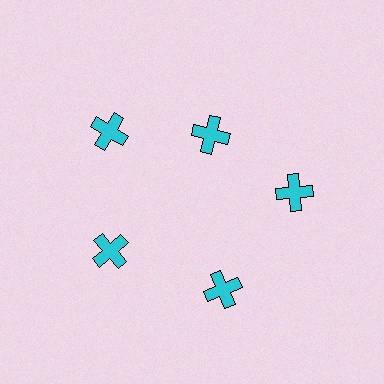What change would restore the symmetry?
The symmetry would be restored by moving it outward, back onto the ring so that all 5 crosses sit at equal angles and equal distance from the center.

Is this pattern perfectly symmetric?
No. The 5 cyan crosses are arranged in a ring, but one element near the 1 o'clock position is pulled inward toward the center, breaking the 5-fold rotational symmetry.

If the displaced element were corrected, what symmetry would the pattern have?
It would have 5-fold rotational symmetry — the pattern would map onto itself every 72 degrees.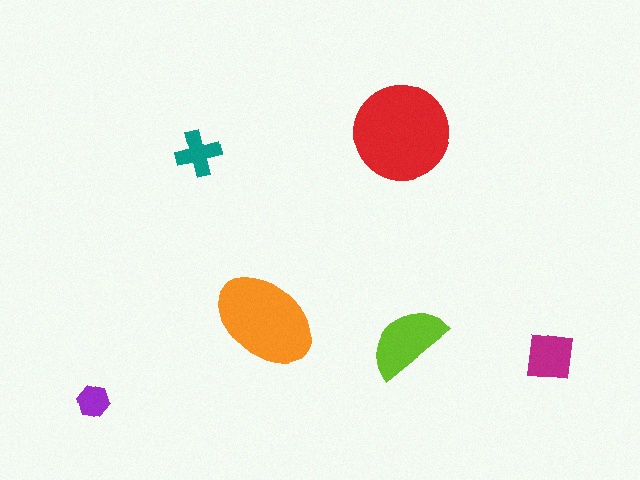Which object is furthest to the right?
The magenta square is rightmost.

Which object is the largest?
The red circle.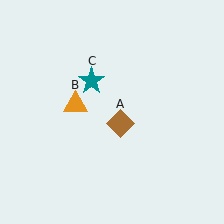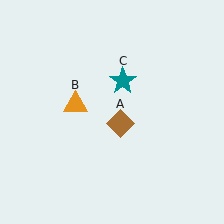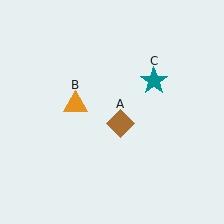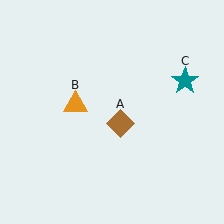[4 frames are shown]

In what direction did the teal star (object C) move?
The teal star (object C) moved right.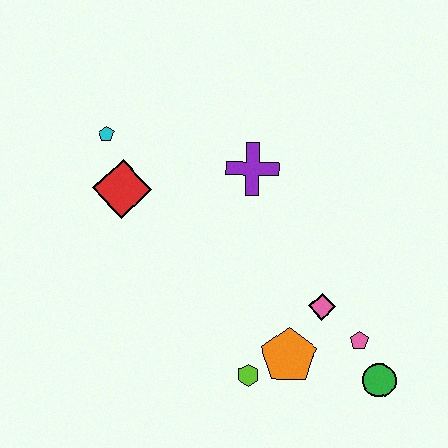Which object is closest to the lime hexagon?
The orange pentagon is closest to the lime hexagon.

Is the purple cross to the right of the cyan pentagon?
Yes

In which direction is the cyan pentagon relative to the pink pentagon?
The cyan pentagon is to the left of the pink pentagon.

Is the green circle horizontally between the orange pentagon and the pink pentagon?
No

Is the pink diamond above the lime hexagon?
Yes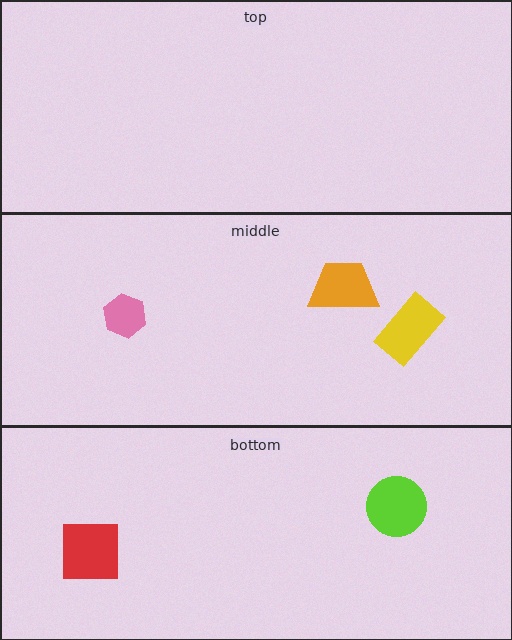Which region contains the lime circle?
The bottom region.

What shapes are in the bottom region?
The lime circle, the red square.